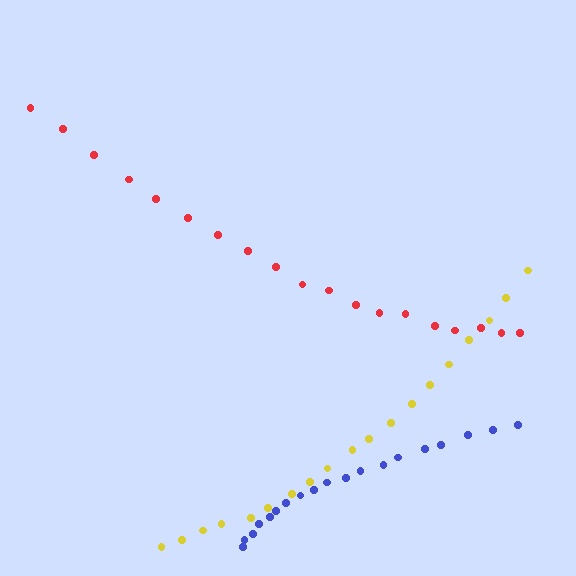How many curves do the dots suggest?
There are 3 distinct paths.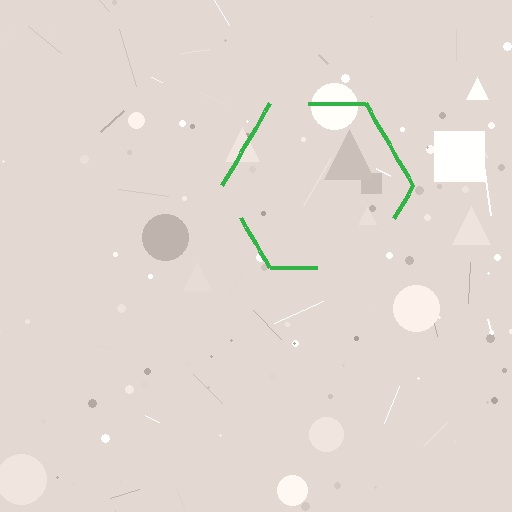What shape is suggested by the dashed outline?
The dashed outline suggests a hexagon.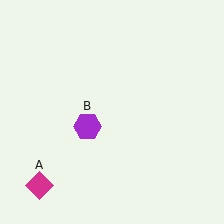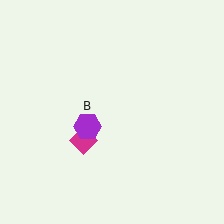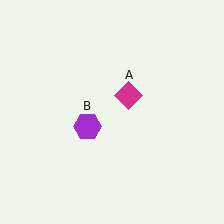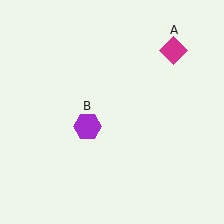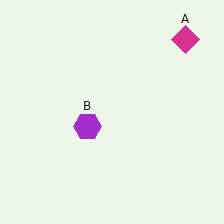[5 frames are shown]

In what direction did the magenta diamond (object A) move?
The magenta diamond (object A) moved up and to the right.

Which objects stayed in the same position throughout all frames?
Purple hexagon (object B) remained stationary.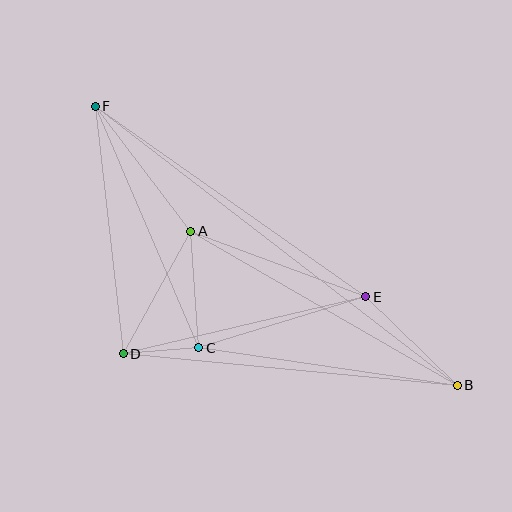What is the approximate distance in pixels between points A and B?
The distance between A and B is approximately 308 pixels.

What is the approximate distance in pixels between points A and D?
The distance between A and D is approximately 140 pixels.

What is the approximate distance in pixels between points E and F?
The distance between E and F is approximately 331 pixels.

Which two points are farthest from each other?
Points B and F are farthest from each other.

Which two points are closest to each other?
Points C and D are closest to each other.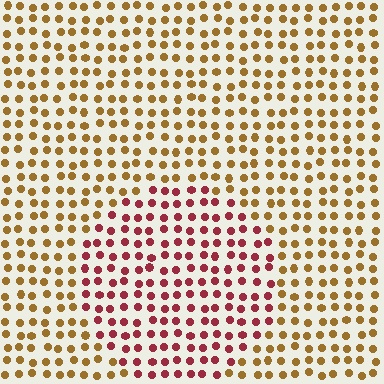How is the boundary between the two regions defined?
The boundary is defined purely by a slight shift in hue (about 50 degrees). Spacing, size, and orientation are identical on both sides.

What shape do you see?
I see a circle.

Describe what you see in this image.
The image is filled with small brown elements in a uniform arrangement. A circle-shaped region is visible where the elements are tinted to a slightly different hue, forming a subtle color boundary.